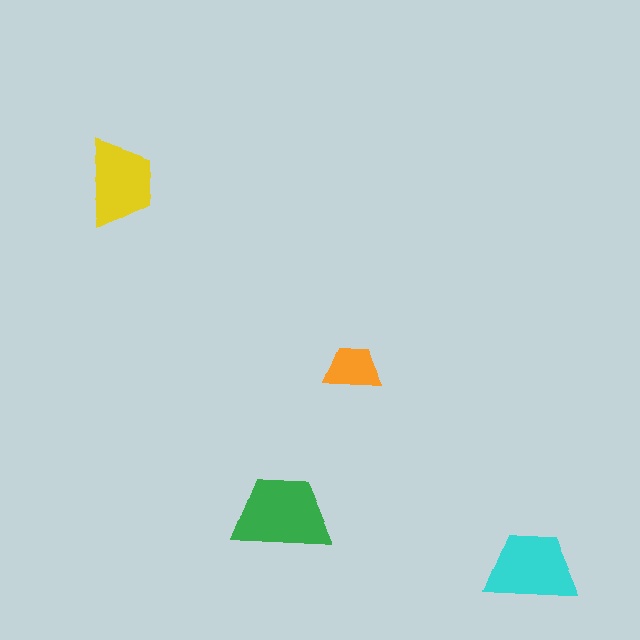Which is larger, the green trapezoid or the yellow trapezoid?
The green one.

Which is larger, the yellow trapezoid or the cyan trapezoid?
The cyan one.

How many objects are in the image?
There are 4 objects in the image.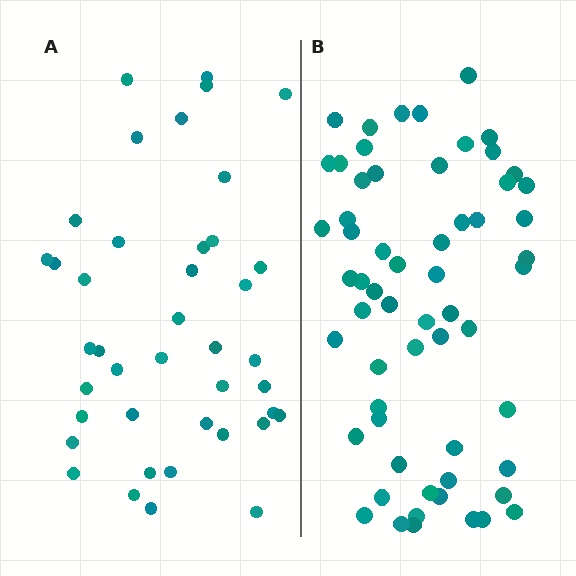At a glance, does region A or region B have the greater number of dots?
Region B (the right region) has more dots.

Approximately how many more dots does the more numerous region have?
Region B has approximately 20 more dots than region A.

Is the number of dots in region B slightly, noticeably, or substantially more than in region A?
Region B has substantially more. The ratio is roughly 1.5 to 1.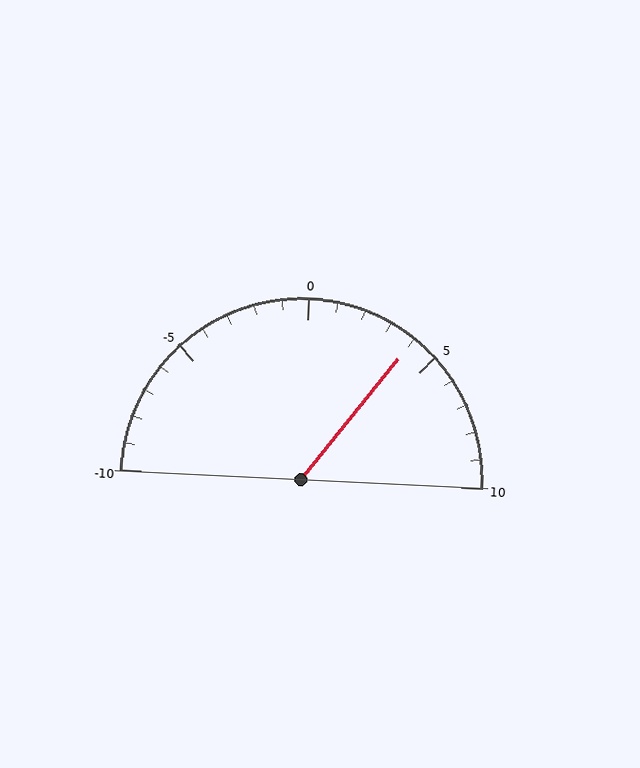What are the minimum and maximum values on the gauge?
The gauge ranges from -10 to 10.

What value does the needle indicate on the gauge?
The needle indicates approximately 4.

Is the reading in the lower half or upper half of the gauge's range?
The reading is in the upper half of the range (-10 to 10).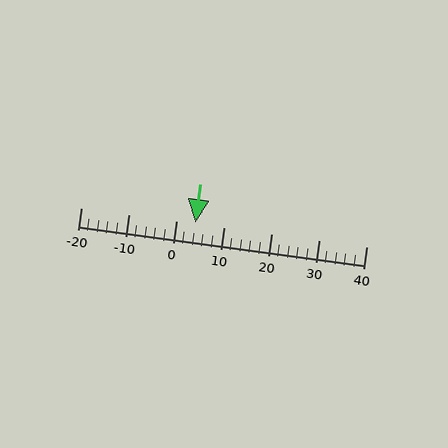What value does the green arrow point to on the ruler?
The green arrow points to approximately 4.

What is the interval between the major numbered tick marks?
The major tick marks are spaced 10 units apart.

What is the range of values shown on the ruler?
The ruler shows values from -20 to 40.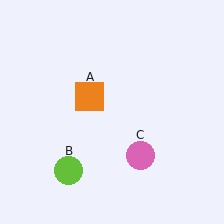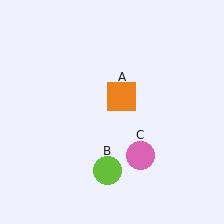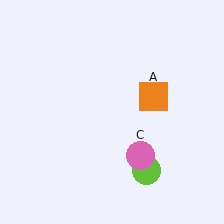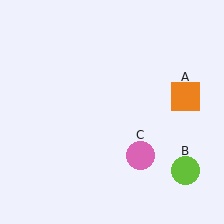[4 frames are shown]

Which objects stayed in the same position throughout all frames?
Pink circle (object C) remained stationary.